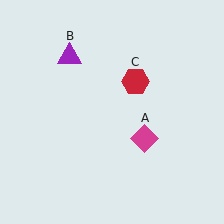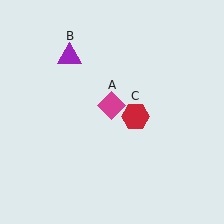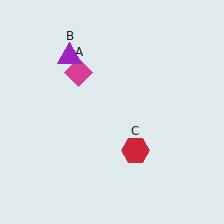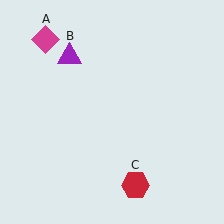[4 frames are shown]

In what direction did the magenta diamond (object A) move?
The magenta diamond (object A) moved up and to the left.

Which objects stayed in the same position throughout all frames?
Purple triangle (object B) remained stationary.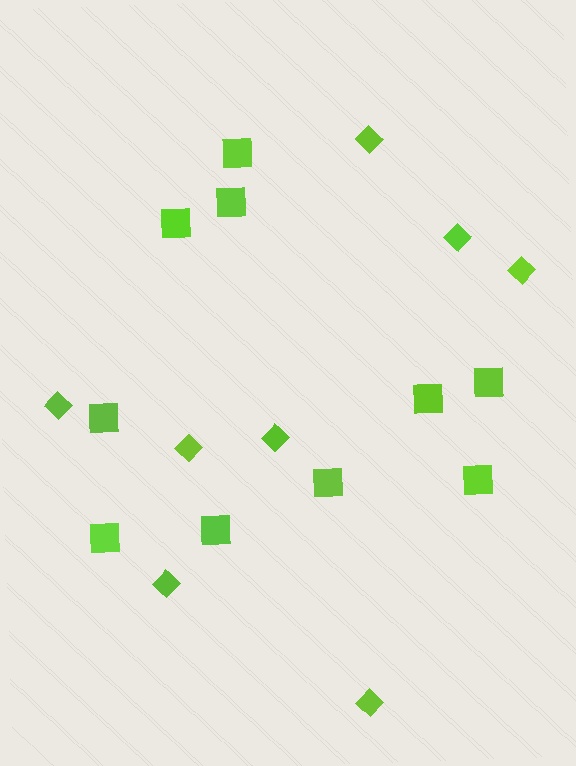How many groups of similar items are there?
There are 2 groups: one group of squares (10) and one group of diamonds (8).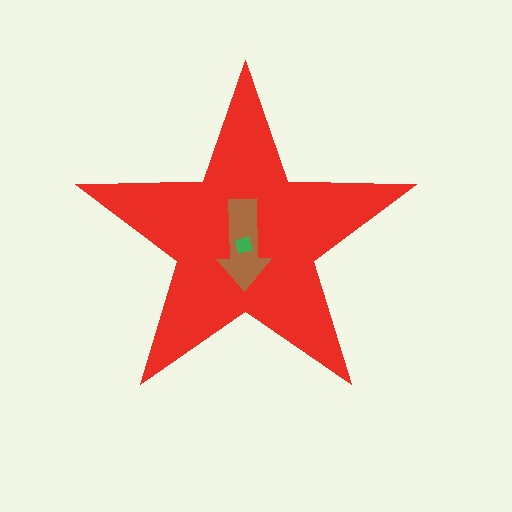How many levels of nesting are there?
3.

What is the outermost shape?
The red star.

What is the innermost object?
The green square.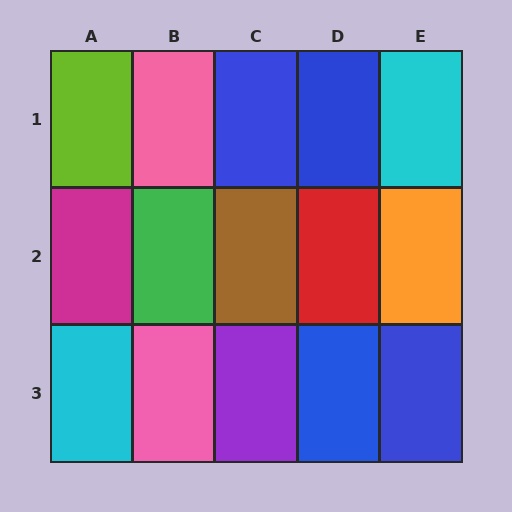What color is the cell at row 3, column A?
Cyan.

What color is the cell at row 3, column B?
Pink.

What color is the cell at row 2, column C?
Brown.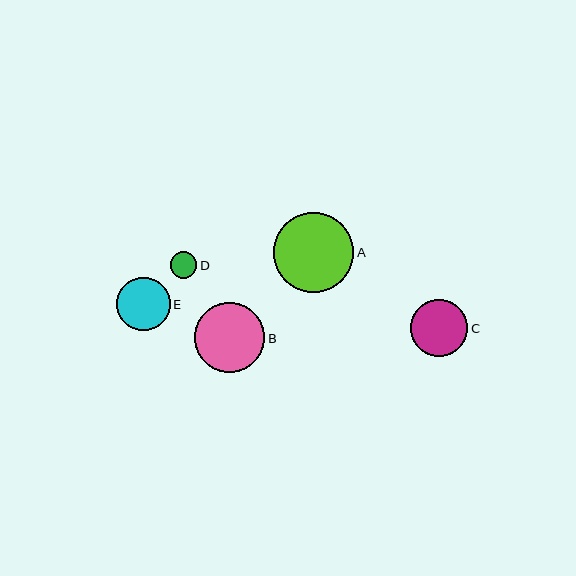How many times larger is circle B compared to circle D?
Circle B is approximately 2.6 times the size of circle D.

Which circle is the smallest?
Circle D is the smallest with a size of approximately 27 pixels.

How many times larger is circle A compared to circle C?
Circle A is approximately 1.4 times the size of circle C.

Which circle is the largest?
Circle A is the largest with a size of approximately 80 pixels.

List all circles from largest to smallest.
From largest to smallest: A, B, C, E, D.